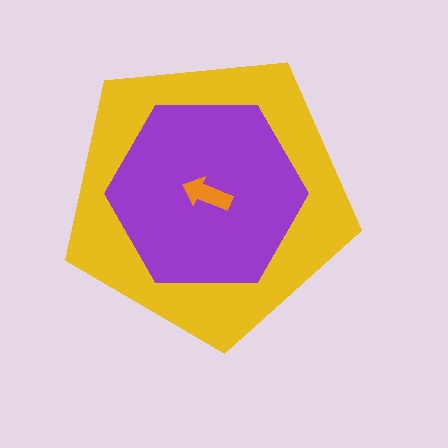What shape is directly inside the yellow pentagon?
The purple hexagon.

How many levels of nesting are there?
3.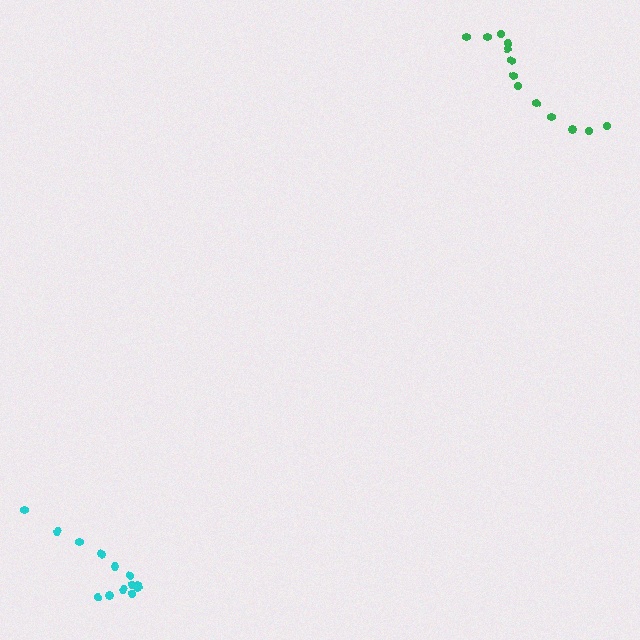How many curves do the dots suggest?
There are 2 distinct paths.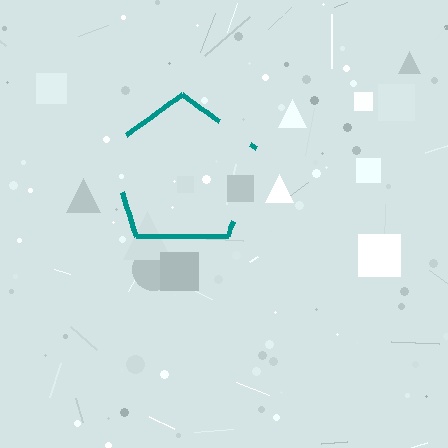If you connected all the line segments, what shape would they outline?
They would outline a pentagon.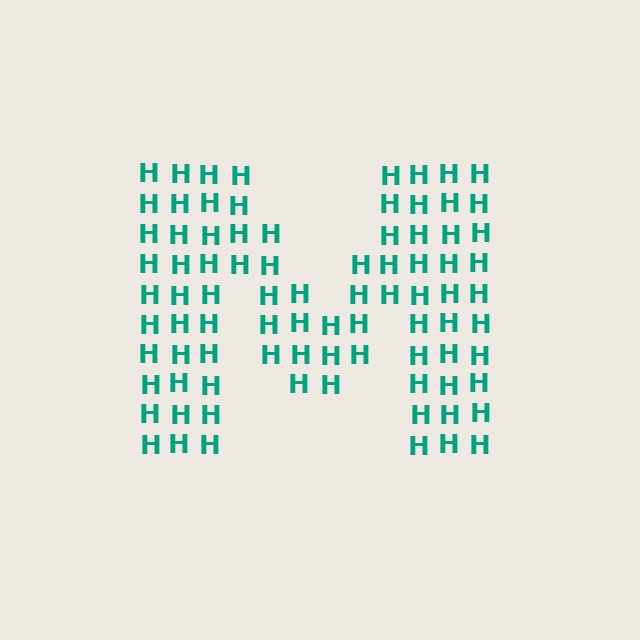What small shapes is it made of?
It is made of small letter H's.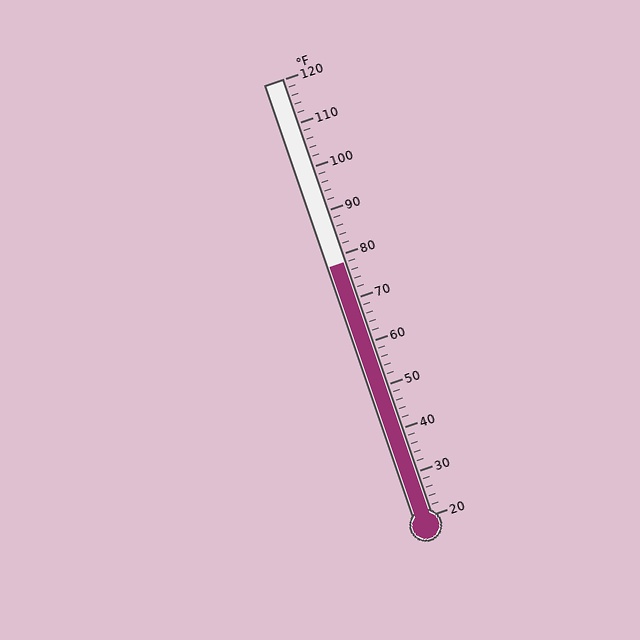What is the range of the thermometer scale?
The thermometer scale ranges from 20°F to 120°F.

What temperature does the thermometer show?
The thermometer shows approximately 78°F.